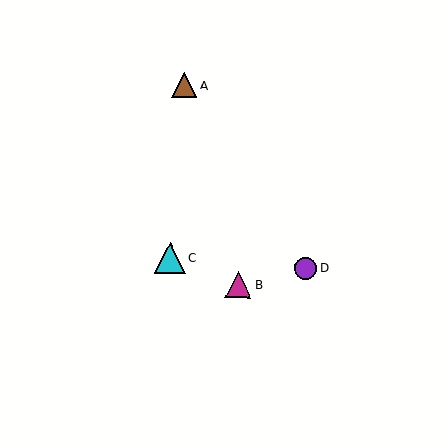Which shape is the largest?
The cyan triangle (labeled C) is the largest.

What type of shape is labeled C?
Shape C is a cyan triangle.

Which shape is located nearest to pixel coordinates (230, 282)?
The magenta triangle (labeled B) at (238, 285) is nearest to that location.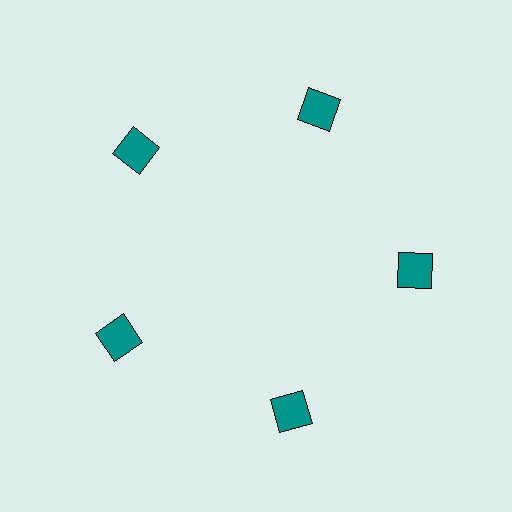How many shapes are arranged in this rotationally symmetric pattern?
There are 5 shapes, arranged in 5 groups of 1.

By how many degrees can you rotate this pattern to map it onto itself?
The pattern maps onto itself every 72 degrees of rotation.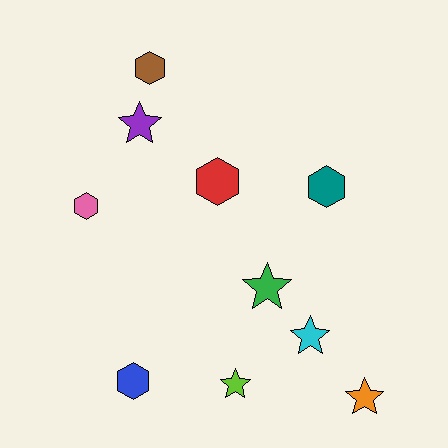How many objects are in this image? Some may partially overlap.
There are 10 objects.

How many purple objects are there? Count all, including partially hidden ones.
There is 1 purple object.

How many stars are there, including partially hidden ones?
There are 5 stars.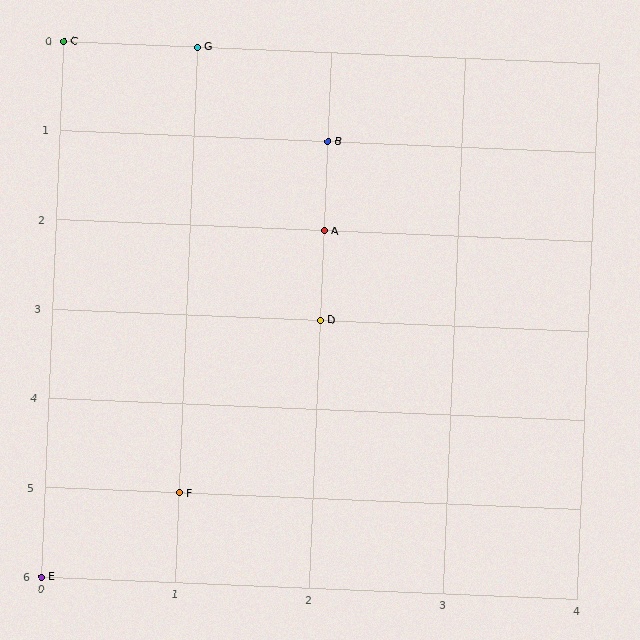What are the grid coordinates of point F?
Point F is at grid coordinates (1, 5).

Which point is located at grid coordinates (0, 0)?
Point C is at (0, 0).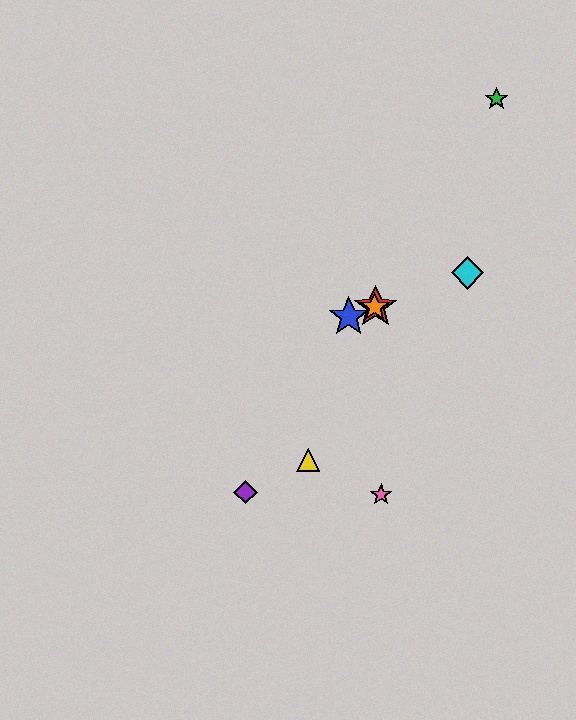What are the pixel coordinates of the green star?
The green star is at (496, 99).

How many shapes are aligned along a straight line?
4 shapes (the red star, the blue star, the orange star, the cyan diamond) are aligned along a straight line.